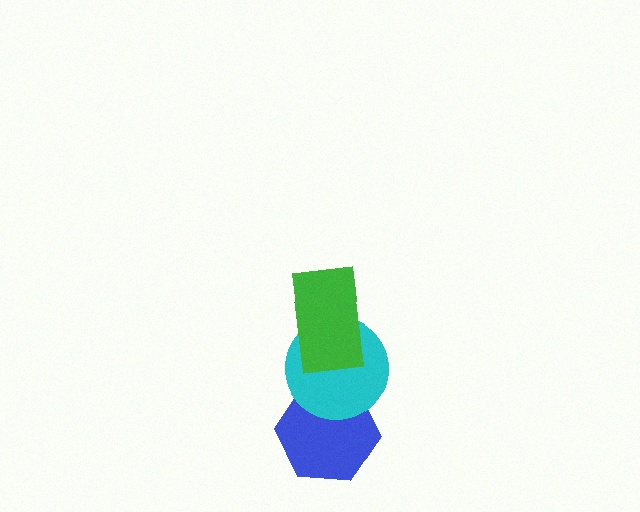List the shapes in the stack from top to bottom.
From top to bottom: the green rectangle, the cyan circle, the blue hexagon.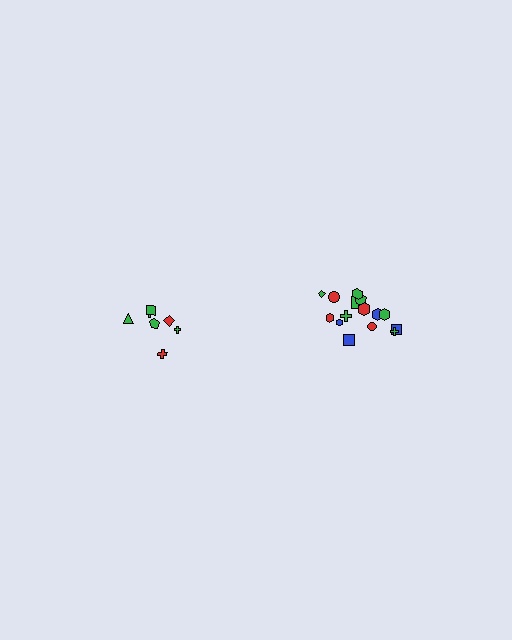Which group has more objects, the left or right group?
The right group.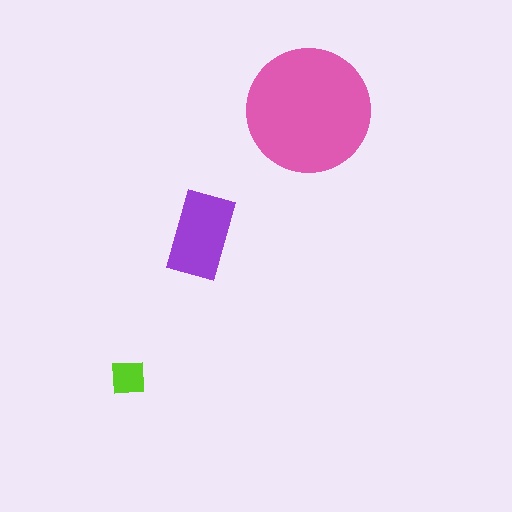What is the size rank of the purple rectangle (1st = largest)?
2nd.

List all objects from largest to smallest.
The pink circle, the purple rectangle, the lime square.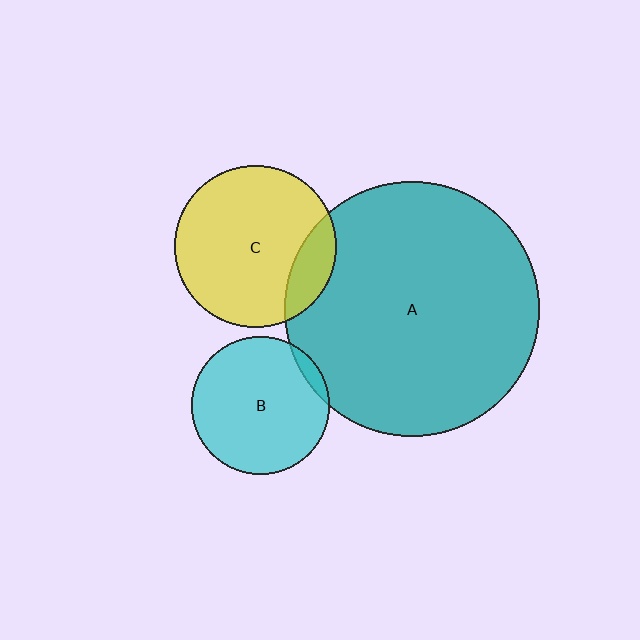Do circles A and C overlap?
Yes.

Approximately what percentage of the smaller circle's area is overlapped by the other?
Approximately 15%.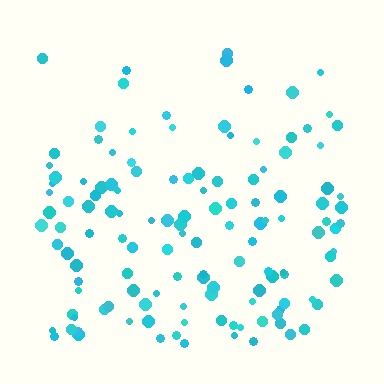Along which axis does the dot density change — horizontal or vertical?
Vertical.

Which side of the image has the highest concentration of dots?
The bottom.